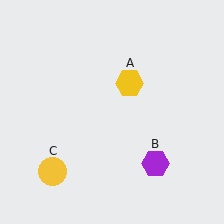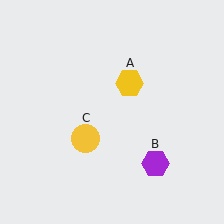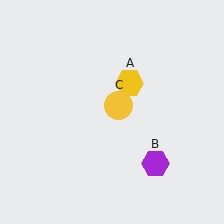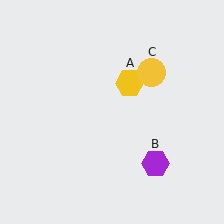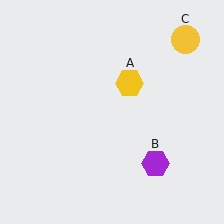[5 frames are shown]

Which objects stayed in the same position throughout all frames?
Yellow hexagon (object A) and purple hexagon (object B) remained stationary.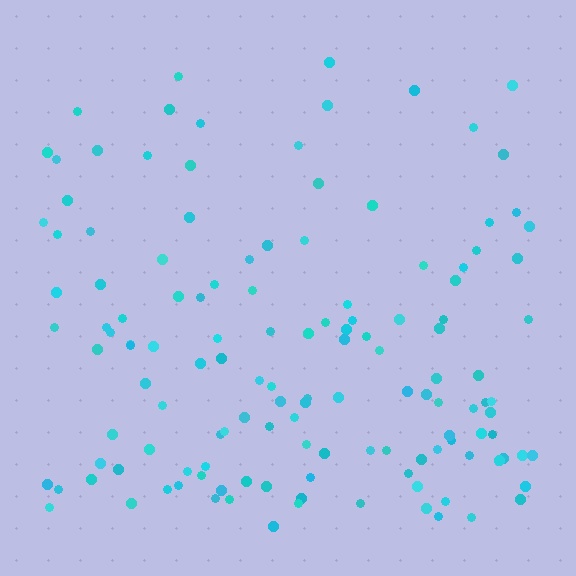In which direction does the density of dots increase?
From top to bottom, with the bottom side densest.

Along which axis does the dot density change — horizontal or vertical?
Vertical.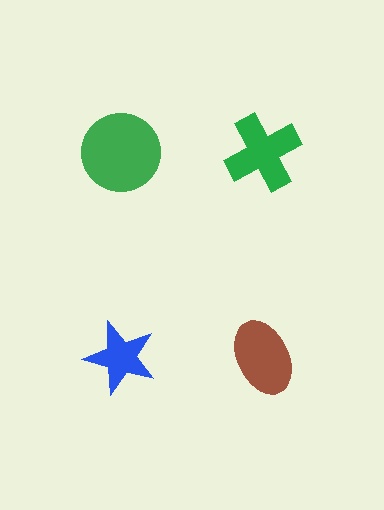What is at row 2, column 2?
A brown ellipse.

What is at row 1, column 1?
A green circle.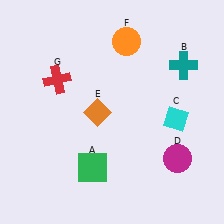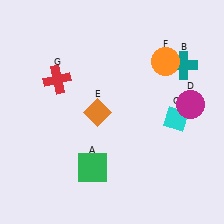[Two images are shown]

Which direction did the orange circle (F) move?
The orange circle (F) moved right.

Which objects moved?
The objects that moved are: the magenta circle (D), the orange circle (F).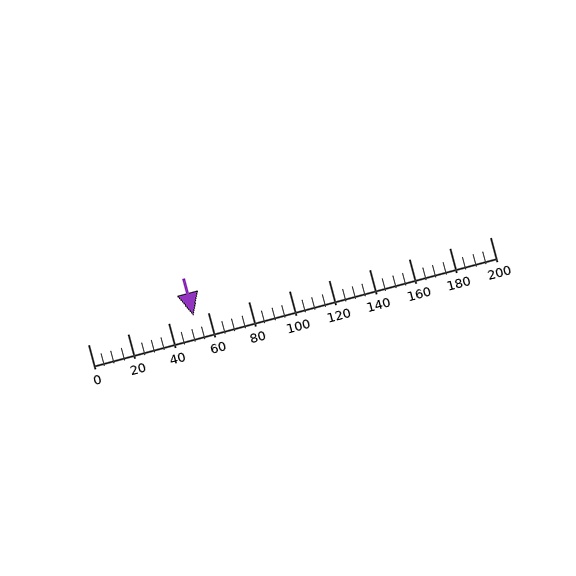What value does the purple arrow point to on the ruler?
The purple arrow points to approximately 53.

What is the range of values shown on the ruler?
The ruler shows values from 0 to 200.